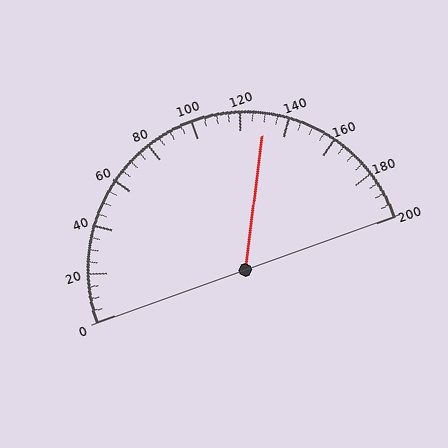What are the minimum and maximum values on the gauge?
The gauge ranges from 0 to 200.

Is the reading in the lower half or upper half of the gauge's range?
The reading is in the upper half of the range (0 to 200).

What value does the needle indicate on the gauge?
The needle indicates approximately 130.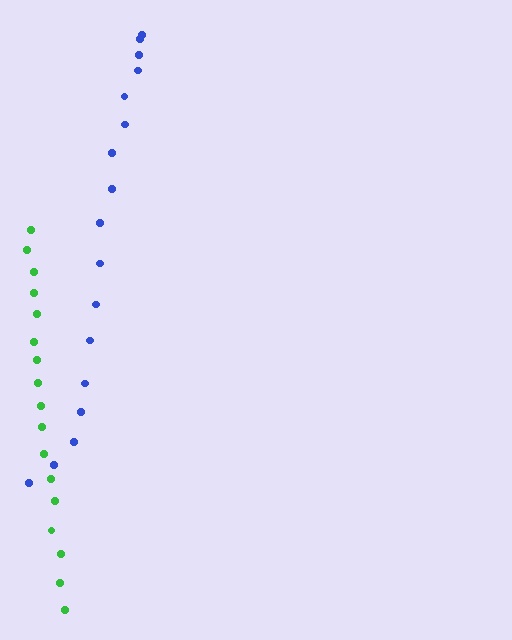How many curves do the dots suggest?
There are 2 distinct paths.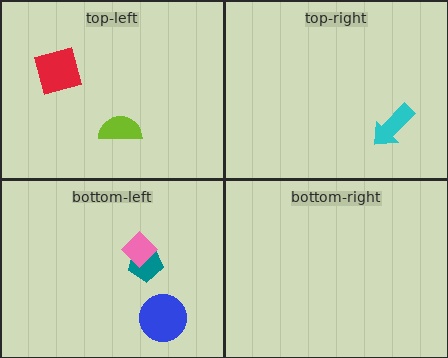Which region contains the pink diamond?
The bottom-left region.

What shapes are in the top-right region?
The cyan arrow.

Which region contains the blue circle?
The bottom-left region.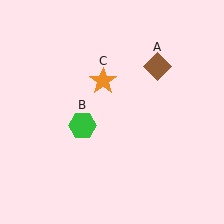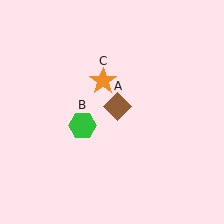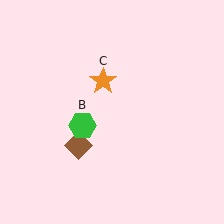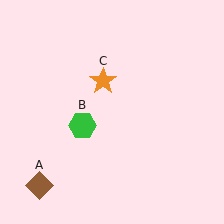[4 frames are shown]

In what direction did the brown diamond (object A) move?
The brown diamond (object A) moved down and to the left.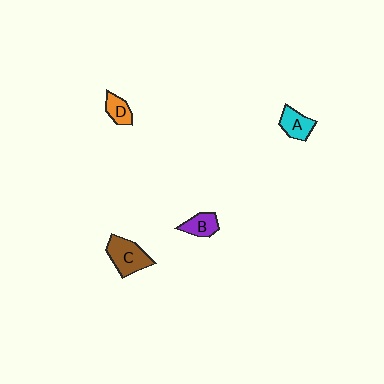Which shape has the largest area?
Shape C (brown).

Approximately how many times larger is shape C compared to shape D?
Approximately 1.9 times.